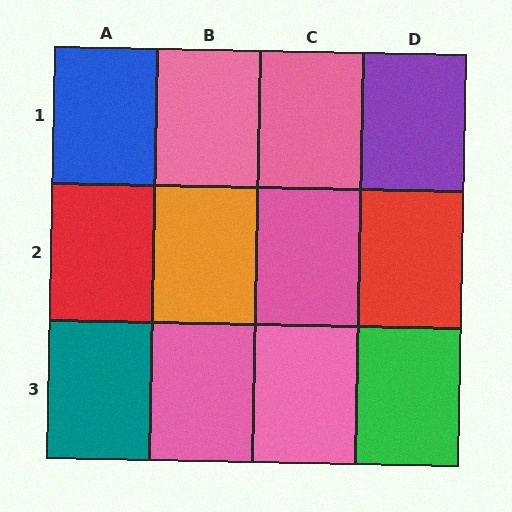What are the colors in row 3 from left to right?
Teal, pink, pink, green.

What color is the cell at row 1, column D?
Purple.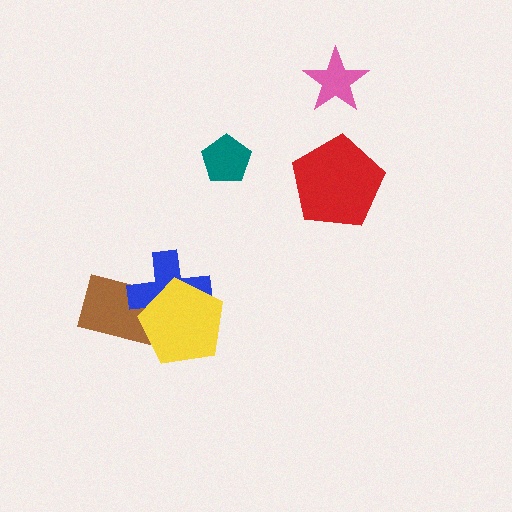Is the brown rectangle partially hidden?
Yes, it is partially covered by another shape.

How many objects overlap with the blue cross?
2 objects overlap with the blue cross.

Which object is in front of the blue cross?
The yellow pentagon is in front of the blue cross.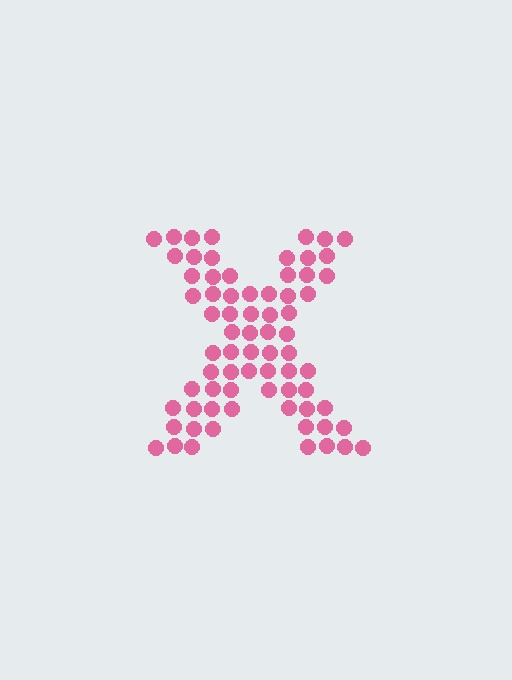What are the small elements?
The small elements are circles.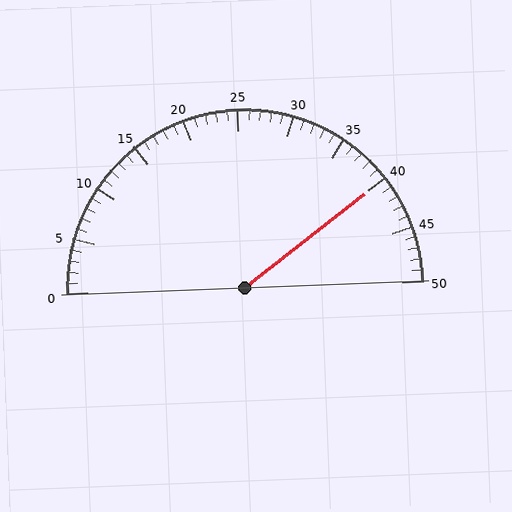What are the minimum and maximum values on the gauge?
The gauge ranges from 0 to 50.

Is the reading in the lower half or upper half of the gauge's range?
The reading is in the upper half of the range (0 to 50).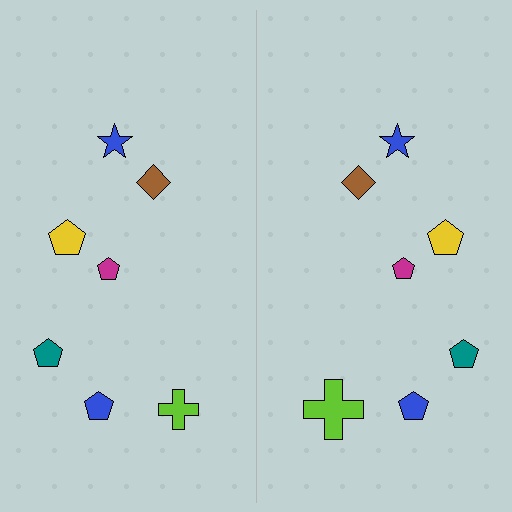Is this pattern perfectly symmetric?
No, the pattern is not perfectly symmetric. The lime cross on the right side has a different size than its mirror counterpart.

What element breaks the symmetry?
The lime cross on the right side has a different size than its mirror counterpart.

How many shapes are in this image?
There are 14 shapes in this image.